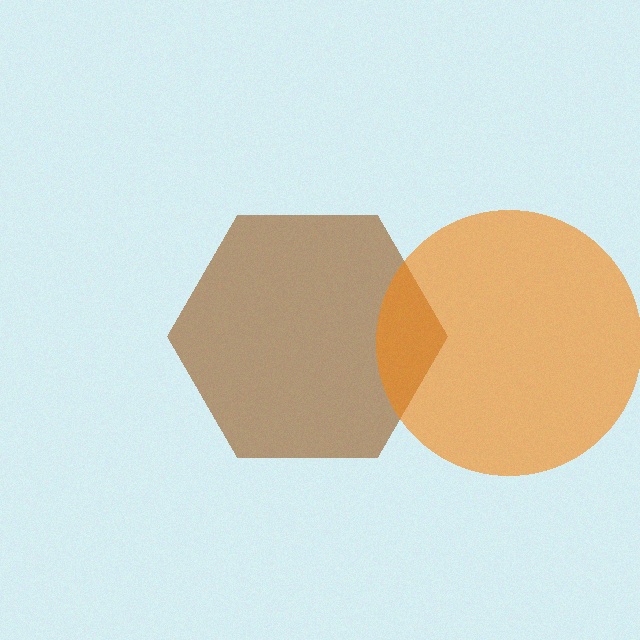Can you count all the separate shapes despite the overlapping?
Yes, there are 2 separate shapes.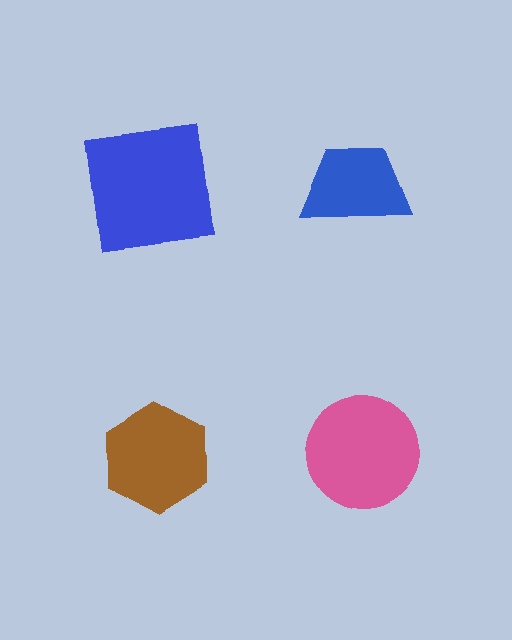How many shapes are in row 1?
2 shapes.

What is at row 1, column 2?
A blue trapezoid.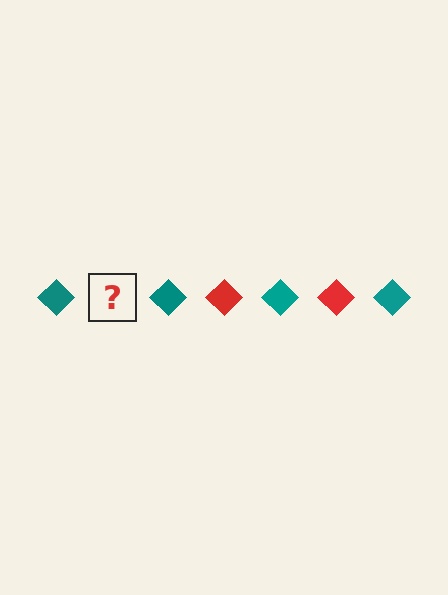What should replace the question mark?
The question mark should be replaced with a red diamond.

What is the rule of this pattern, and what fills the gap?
The rule is that the pattern cycles through teal, red diamonds. The gap should be filled with a red diamond.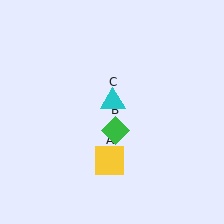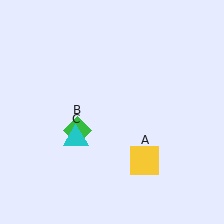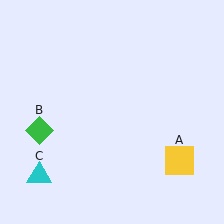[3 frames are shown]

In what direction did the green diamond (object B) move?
The green diamond (object B) moved left.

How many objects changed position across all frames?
3 objects changed position: yellow square (object A), green diamond (object B), cyan triangle (object C).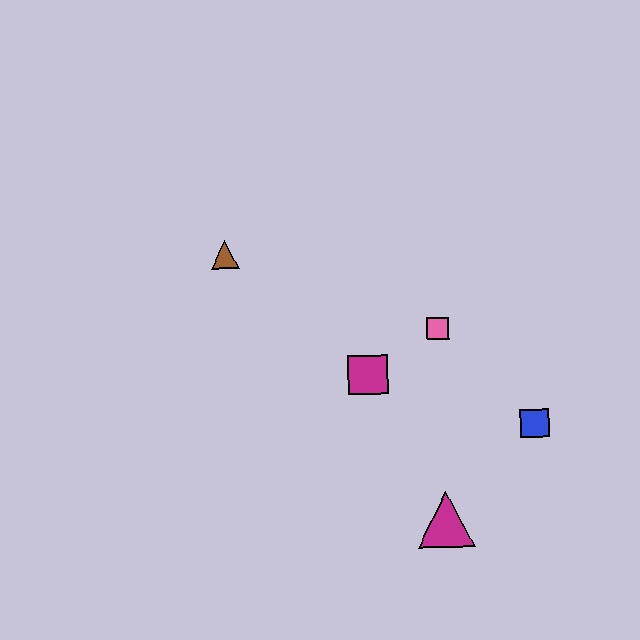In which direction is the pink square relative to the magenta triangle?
The pink square is above the magenta triangle.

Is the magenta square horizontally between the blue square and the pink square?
No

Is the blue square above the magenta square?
No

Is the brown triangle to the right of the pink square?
No